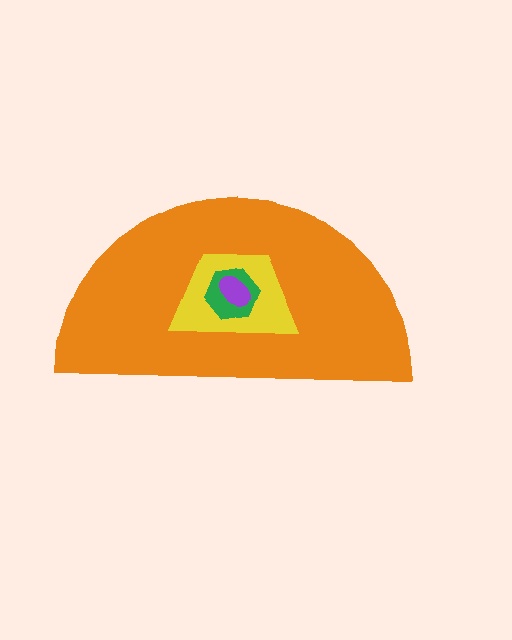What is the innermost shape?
The purple ellipse.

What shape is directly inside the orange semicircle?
The yellow trapezoid.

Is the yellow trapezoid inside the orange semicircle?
Yes.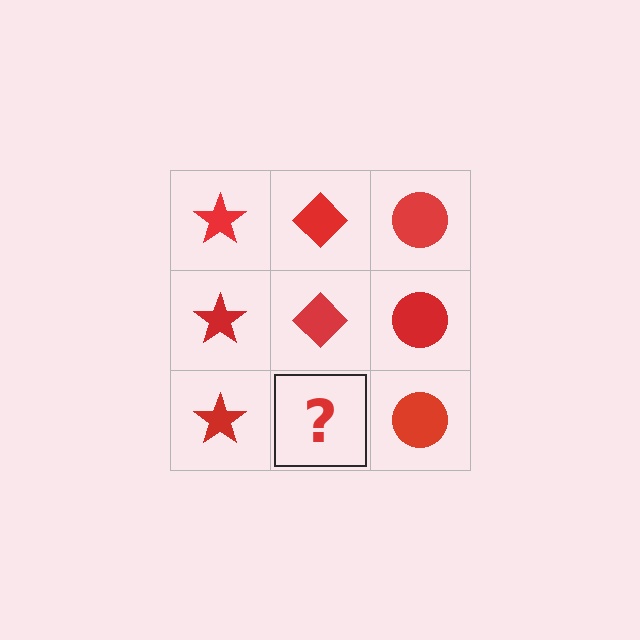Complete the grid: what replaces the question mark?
The question mark should be replaced with a red diamond.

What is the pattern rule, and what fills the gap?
The rule is that each column has a consistent shape. The gap should be filled with a red diamond.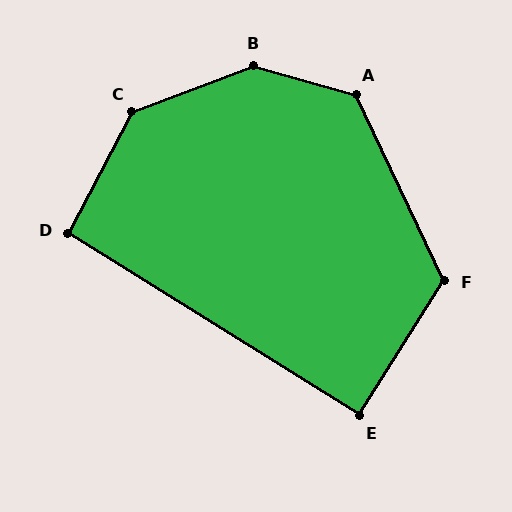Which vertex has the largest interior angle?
B, at approximately 144 degrees.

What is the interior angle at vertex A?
Approximately 131 degrees (obtuse).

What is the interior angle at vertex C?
Approximately 139 degrees (obtuse).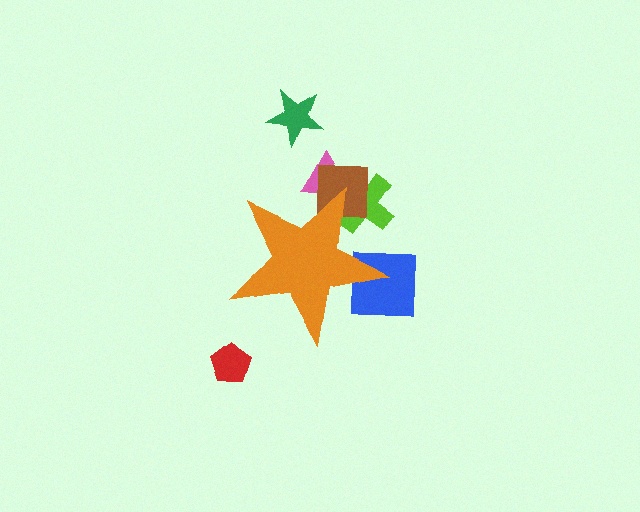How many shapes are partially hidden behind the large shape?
4 shapes are partially hidden.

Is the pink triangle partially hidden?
Yes, the pink triangle is partially hidden behind the orange star.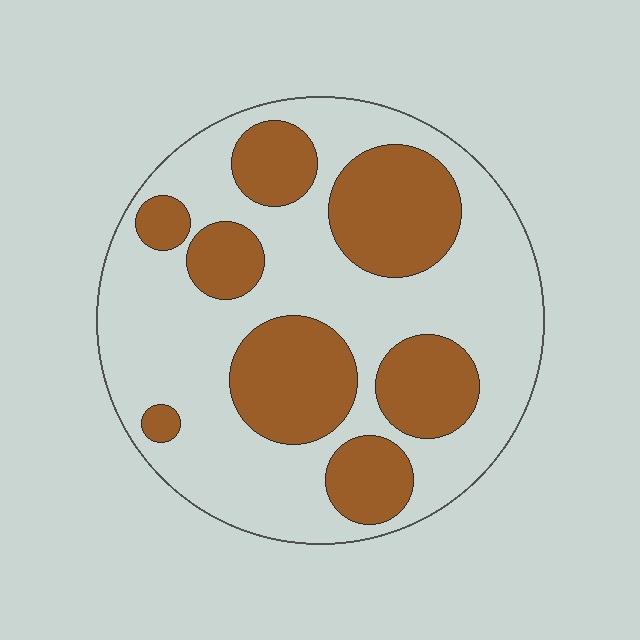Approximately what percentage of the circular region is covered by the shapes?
Approximately 35%.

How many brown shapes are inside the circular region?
8.